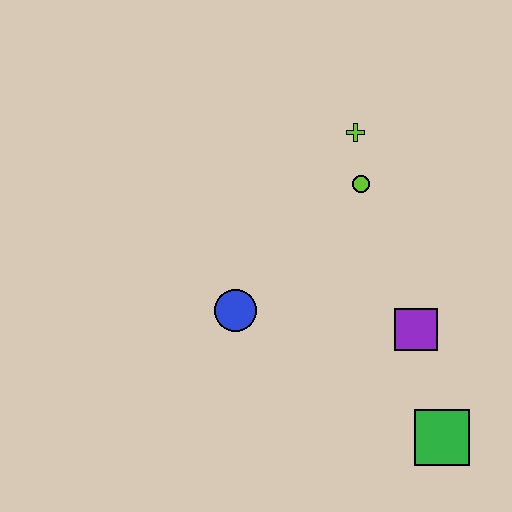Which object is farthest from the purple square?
The lime cross is farthest from the purple square.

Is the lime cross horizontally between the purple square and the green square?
No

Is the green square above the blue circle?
No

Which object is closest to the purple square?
The green square is closest to the purple square.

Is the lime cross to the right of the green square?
No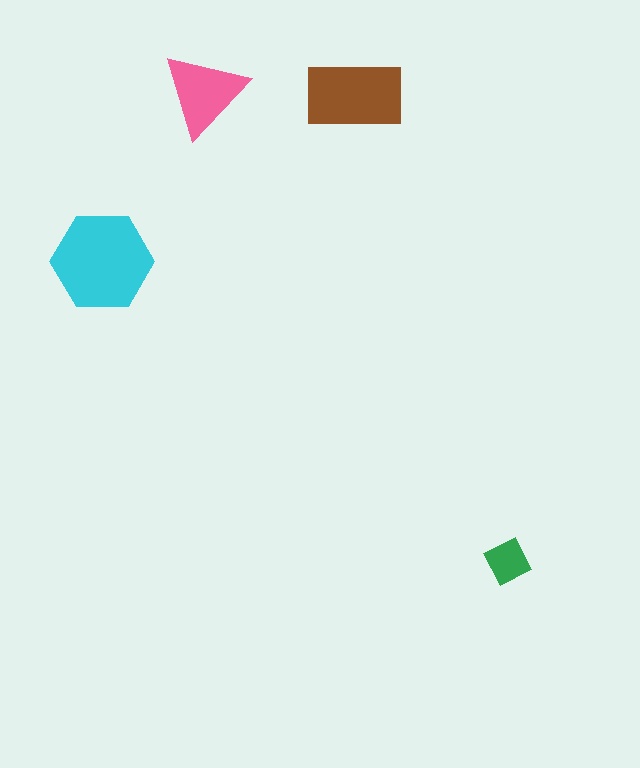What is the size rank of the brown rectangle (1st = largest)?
2nd.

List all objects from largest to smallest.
The cyan hexagon, the brown rectangle, the pink triangle, the green diamond.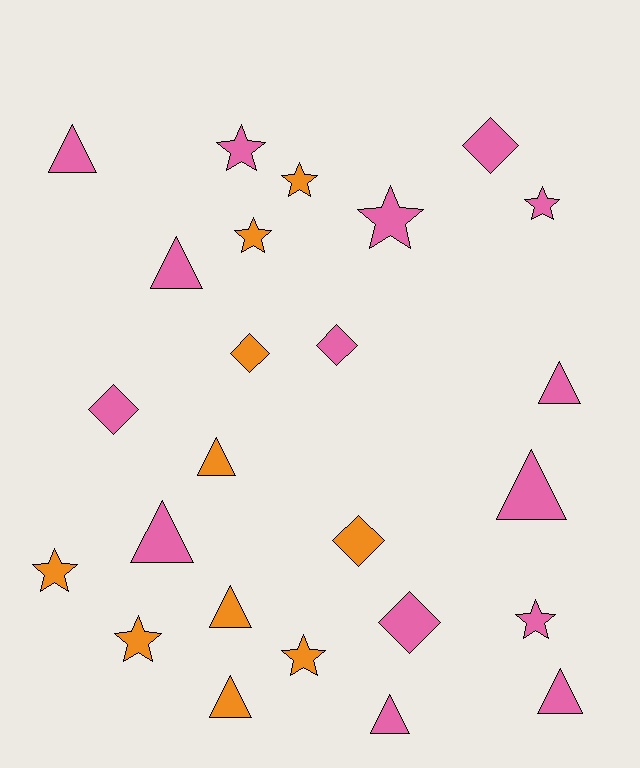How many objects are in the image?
There are 25 objects.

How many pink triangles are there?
There are 7 pink triangles.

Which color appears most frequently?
Pink, with 15 objects.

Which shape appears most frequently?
Triangle, with 10 objects.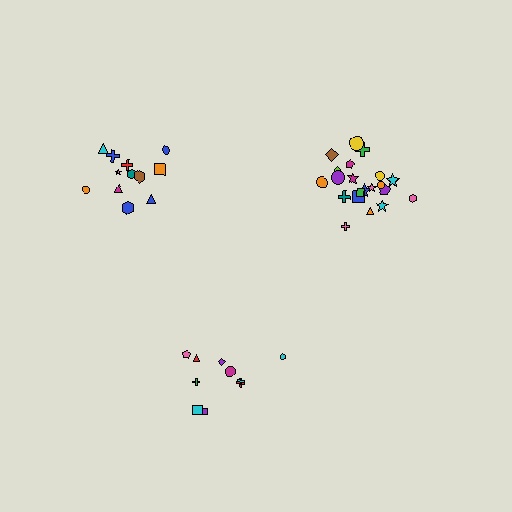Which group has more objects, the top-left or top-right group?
The top-right group.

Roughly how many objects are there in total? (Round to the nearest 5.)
Roughly 45 objects in total.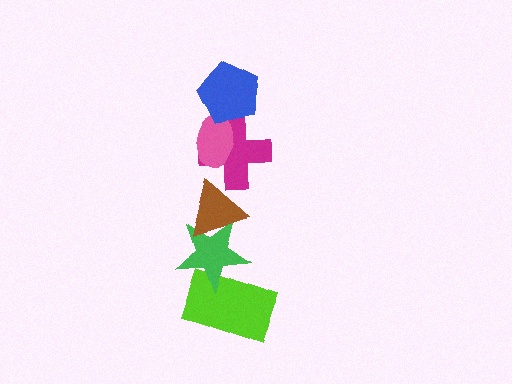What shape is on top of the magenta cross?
The pink ellipse is on top of the magenta cross.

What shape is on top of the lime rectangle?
The green star is on top of the lime rectangle.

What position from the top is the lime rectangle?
The lime rectangle is 6th from the top.